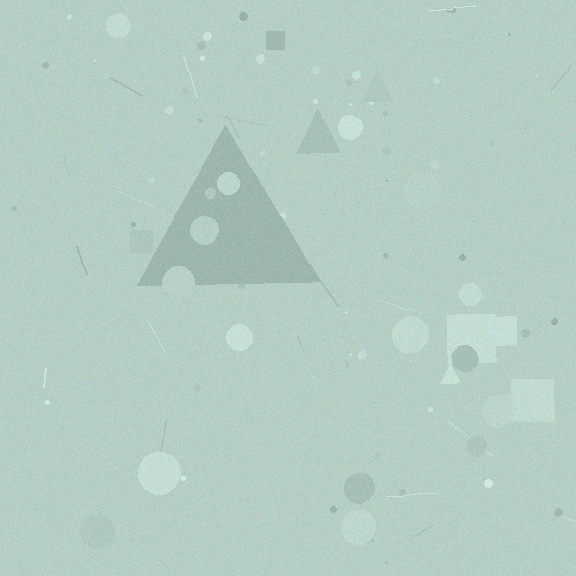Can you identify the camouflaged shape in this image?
The camouflaged shape is a triangle.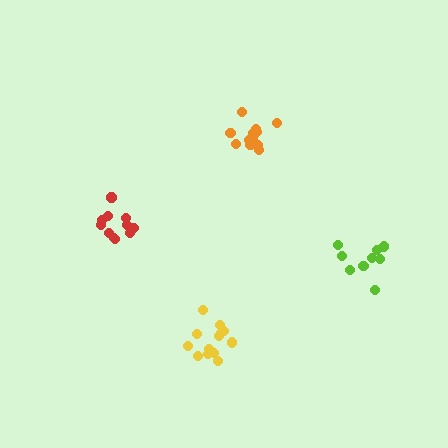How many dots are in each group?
Group 1: 12 dots, Group 2: 11 dots, Group 3: 9 dots, Group 4: 13 dots (45 total).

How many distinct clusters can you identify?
There are 4 distinct clusters.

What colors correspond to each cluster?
The clusters are colored: orange, red, lime, yellow.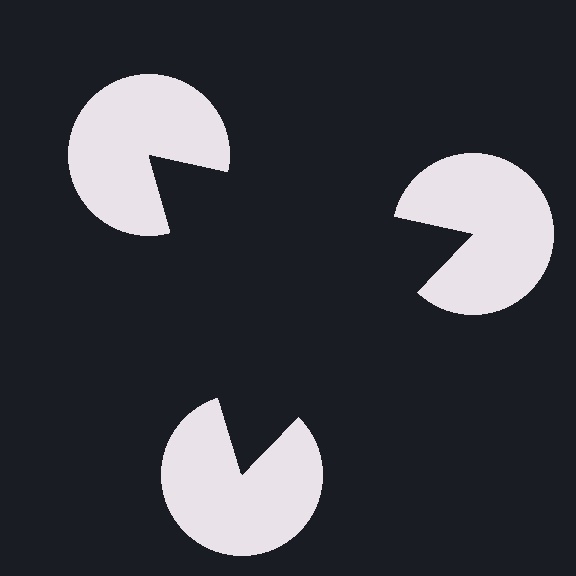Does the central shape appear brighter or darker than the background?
It typically appears slightly darker than the background, even though no actual brightness change is drawn.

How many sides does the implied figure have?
3 sides.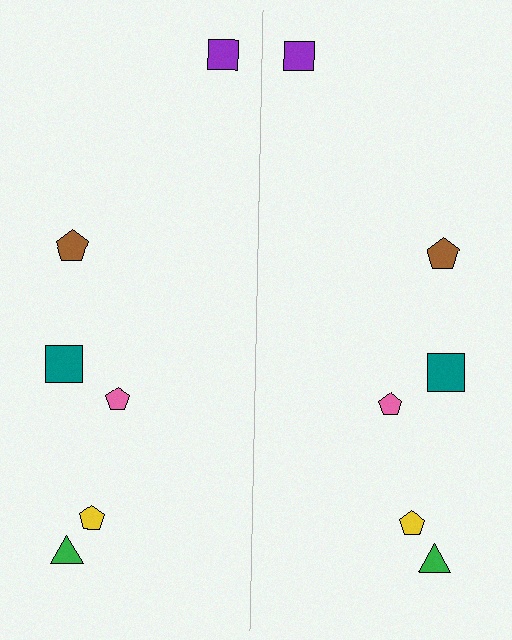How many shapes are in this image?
There are 12 shapes in this image.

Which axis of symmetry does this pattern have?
The pattern has a vertical axis of symmetry running through the center of the image.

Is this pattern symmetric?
Yes, this pattern has bilateral (reflection) symmetry.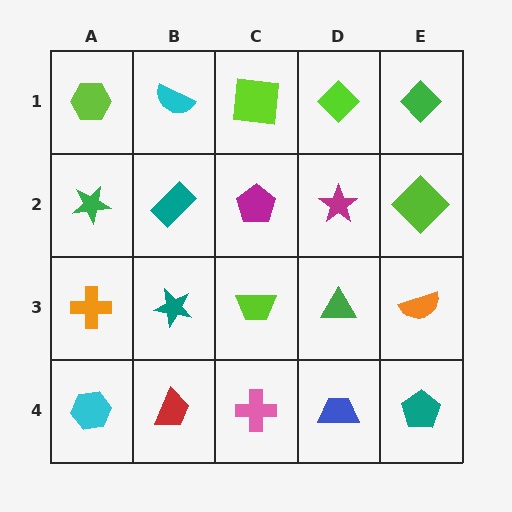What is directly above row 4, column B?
A teal star.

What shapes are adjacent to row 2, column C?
A lime square (row 1, column C), a lime trapezoid (row 3, column C), a teal rectangle (row 2, column B), a magenta star (row 2, column D).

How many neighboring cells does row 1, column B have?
3.